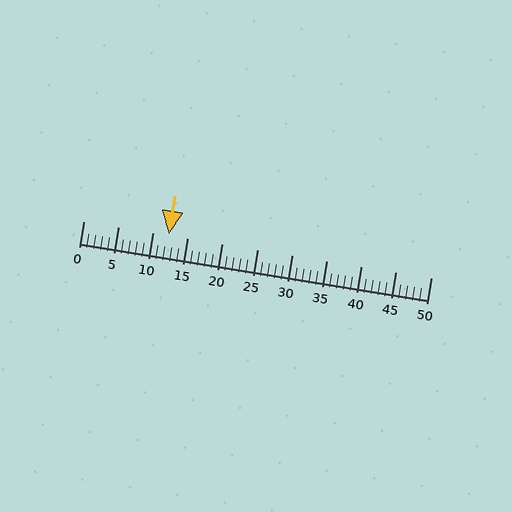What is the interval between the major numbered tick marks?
The major tick marks are spaced 5 units apart.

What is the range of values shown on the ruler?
The ruler shows values from 0 to 50.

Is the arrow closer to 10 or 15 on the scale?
The arrow is closer to 10.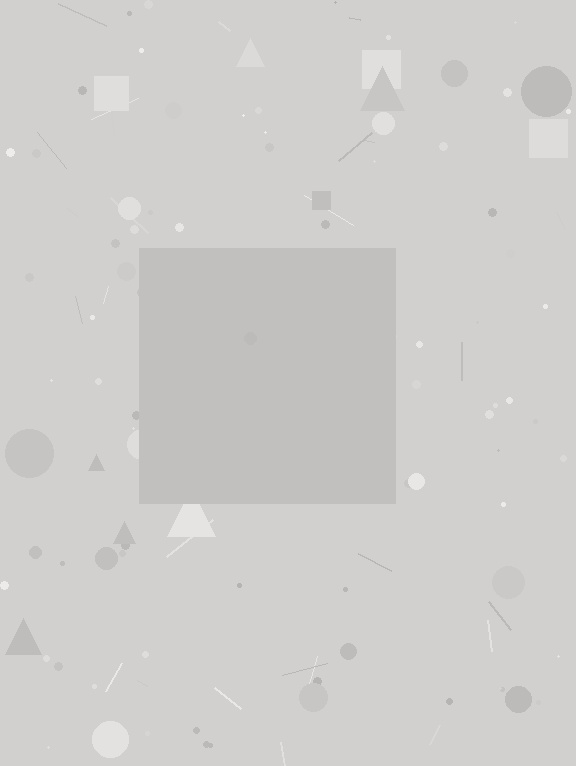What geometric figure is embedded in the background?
A square is embedded in the background.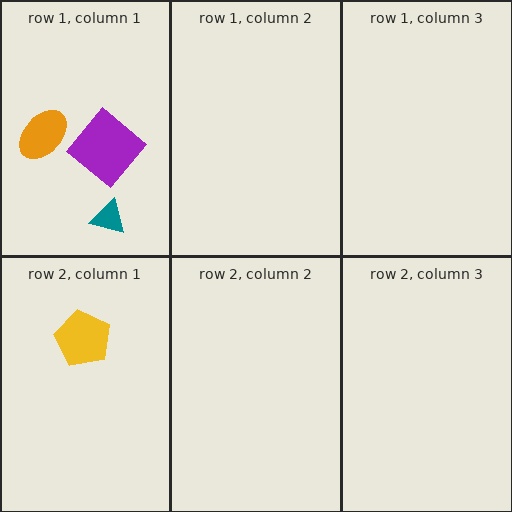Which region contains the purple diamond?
The row 1, column 1 region.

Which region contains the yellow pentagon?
The row 2, column 1 region.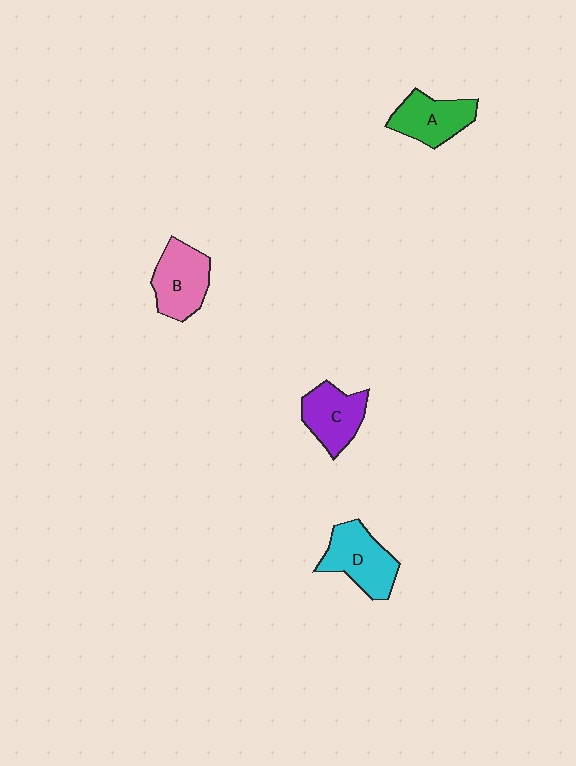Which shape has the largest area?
Shape D (cyan).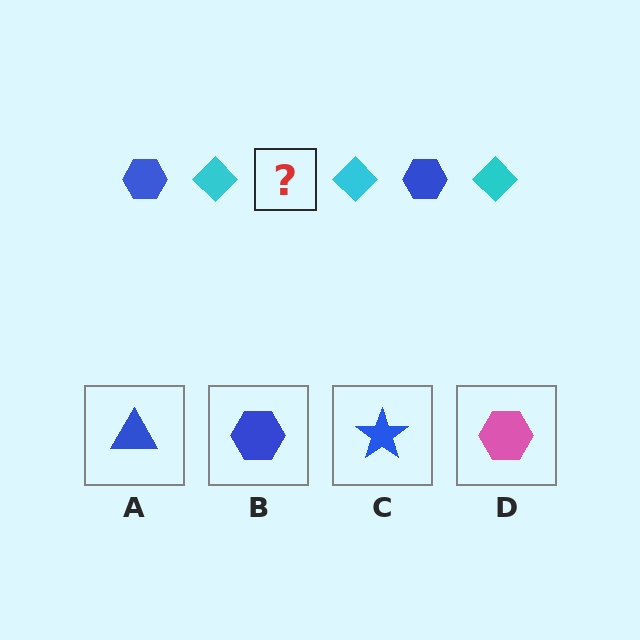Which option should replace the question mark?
Option B.